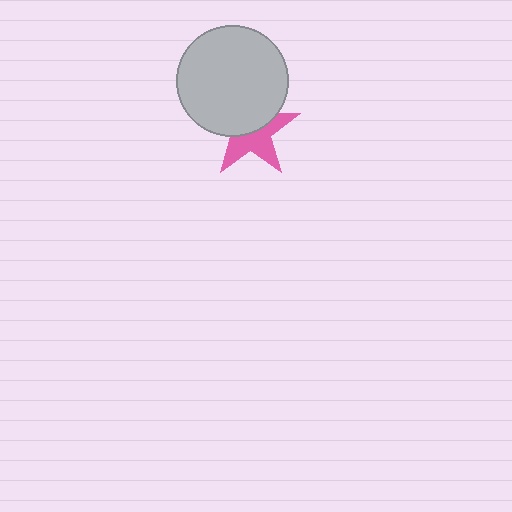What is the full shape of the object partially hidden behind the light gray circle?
The partially hidden object is a pink star.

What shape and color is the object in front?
The object in front is a light gray circle.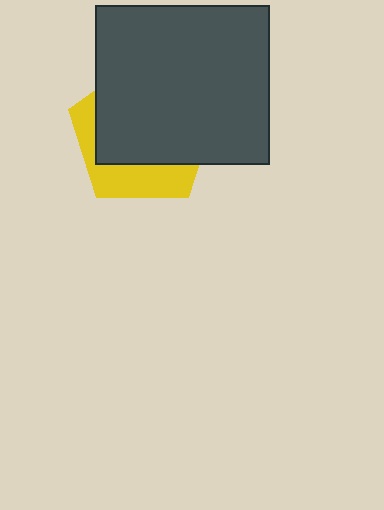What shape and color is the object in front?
The object in front is a dark gray rectangle.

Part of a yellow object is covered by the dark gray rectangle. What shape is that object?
It is a pentagon.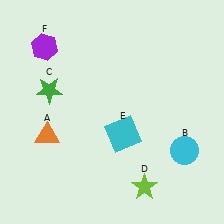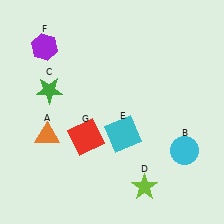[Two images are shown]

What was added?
A red square (G) was added in Image 2.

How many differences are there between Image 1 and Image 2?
There is 1 difference between the two images.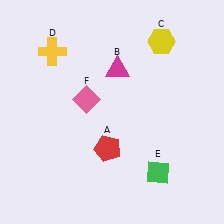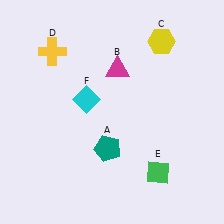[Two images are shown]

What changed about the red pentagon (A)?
In Image 1, A is red. In Image 2, it changed to teal.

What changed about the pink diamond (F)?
In Image 1, F is pink. In Image 2, it changed to cyan.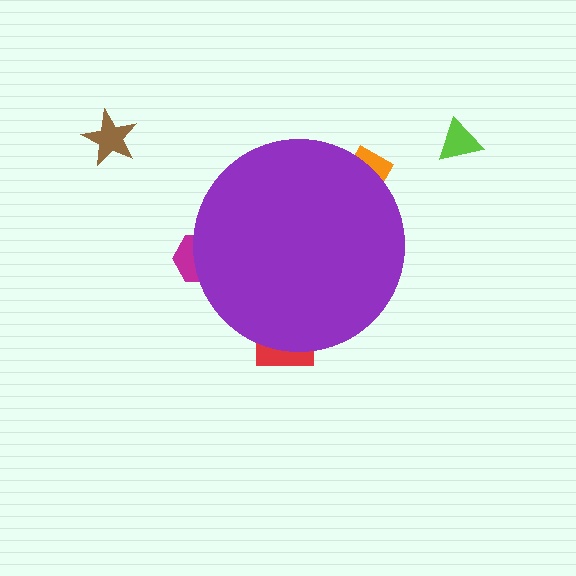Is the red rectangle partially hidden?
Yes, the red rectangle is partially hidden behind the purple circle.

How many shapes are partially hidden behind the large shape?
3 shapes are partially hidden.